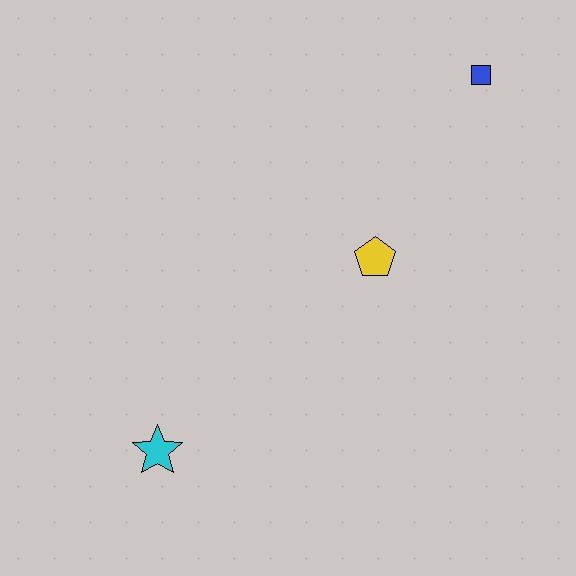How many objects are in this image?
There are 3 objects.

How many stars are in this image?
There is 1 star.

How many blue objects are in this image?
There is 1 blue object.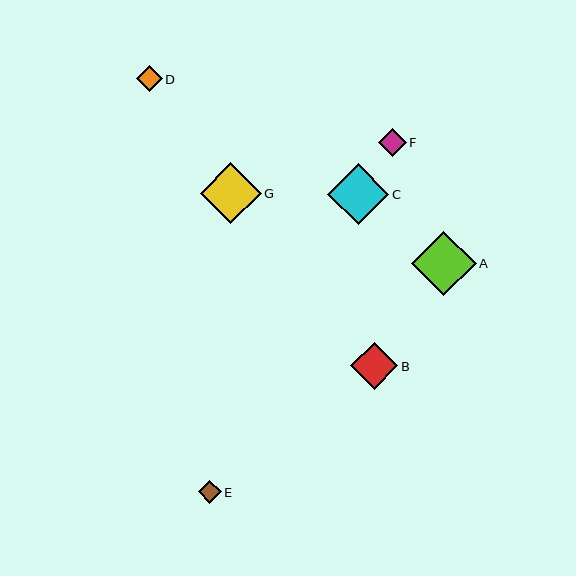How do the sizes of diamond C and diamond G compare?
Diamond C and diamond G are approximately the same size.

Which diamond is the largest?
Diamond A is the largest with a size of approximately 65 pixels.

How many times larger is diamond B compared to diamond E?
Diamond B is approximately 2.0 times the size of diamond E.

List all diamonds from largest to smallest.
From largest to smallest: A, C, G, B, F, D, E.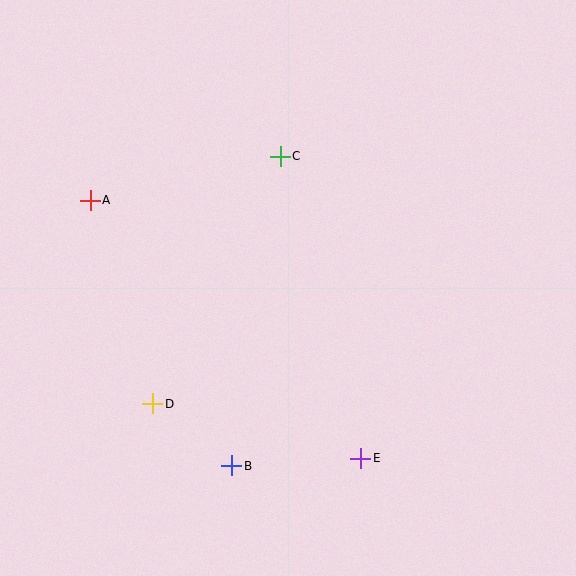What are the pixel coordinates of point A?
Point A is at (90, 200).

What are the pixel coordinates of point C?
Point C is at (280, 156).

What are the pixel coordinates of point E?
Point E is at (361, 458).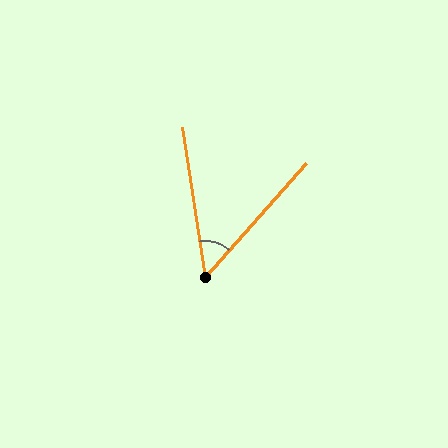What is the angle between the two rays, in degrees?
Approximately 50 degrees.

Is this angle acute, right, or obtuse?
It is acute.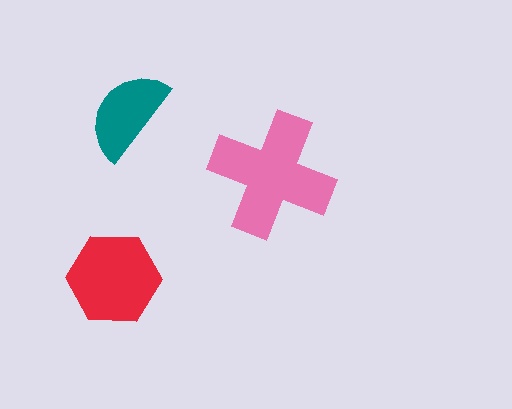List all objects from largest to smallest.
The pink cross, the red hexagon, the teal semicircle.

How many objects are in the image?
There are 3 objects in the image.